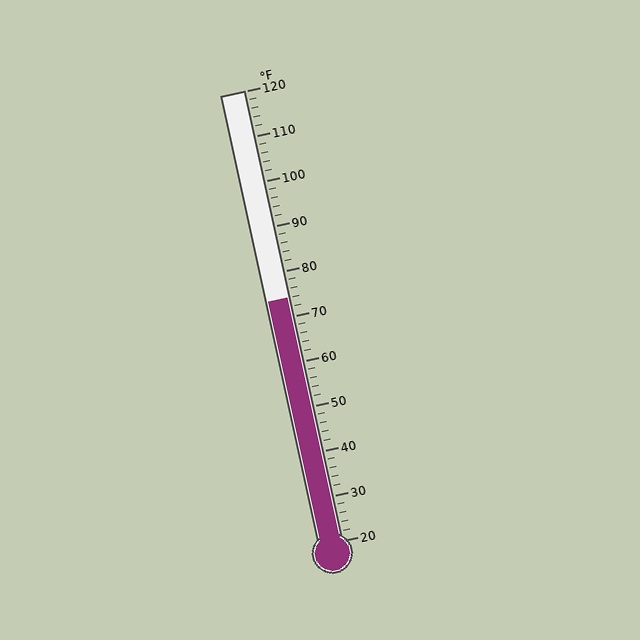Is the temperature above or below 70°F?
The temperature is above 70°F.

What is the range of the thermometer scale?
The thermometer scale ranges from 20°F to 120°F.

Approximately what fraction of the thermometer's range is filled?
The thermometer is filled to approximately 55% of its range.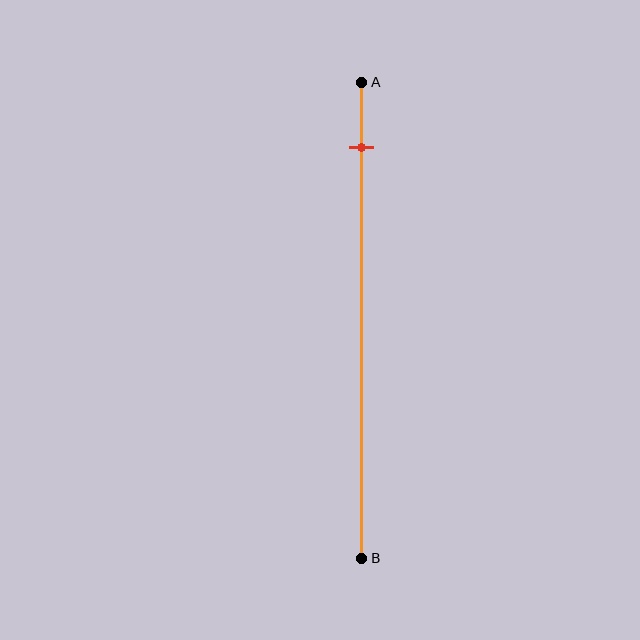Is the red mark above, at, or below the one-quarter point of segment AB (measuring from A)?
The red mark is above the one-quarter point of segment AB.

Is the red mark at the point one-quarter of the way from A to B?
No, the mark is at about 15% from A, not at the 25% one-quarter point.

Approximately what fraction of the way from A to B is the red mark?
The red mark is approximately 15% of the way from A to B.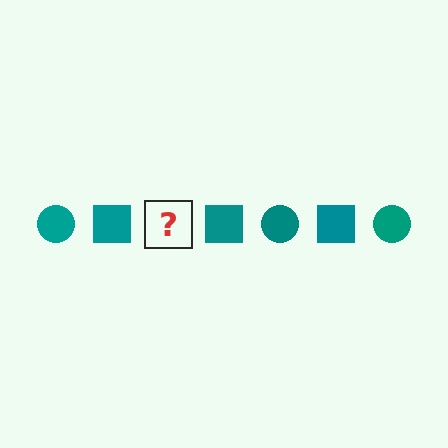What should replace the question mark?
The question mark should be replaced with a teal circle.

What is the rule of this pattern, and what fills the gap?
The rule is that the pattern cycles through circle, square shapes in teal. The gap should be filled with a teal circle.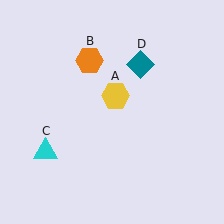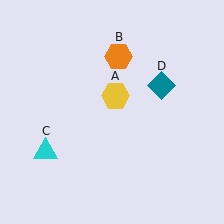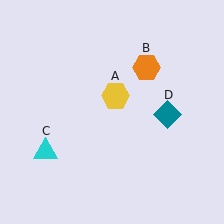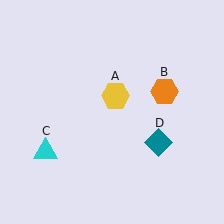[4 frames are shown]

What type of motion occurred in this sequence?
The orange hexagon (object B), teal diamond (object D) rotated clockwise around the center of the scene.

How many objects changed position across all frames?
2 objects changed position: orange hexagon (object B), teal diamond (object D).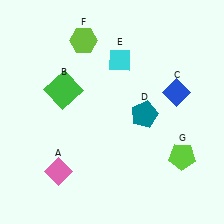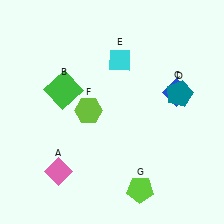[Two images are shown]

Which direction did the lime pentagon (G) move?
The lime pentagon (G) moved left.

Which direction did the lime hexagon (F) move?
The lime hexagon (F) moved down.